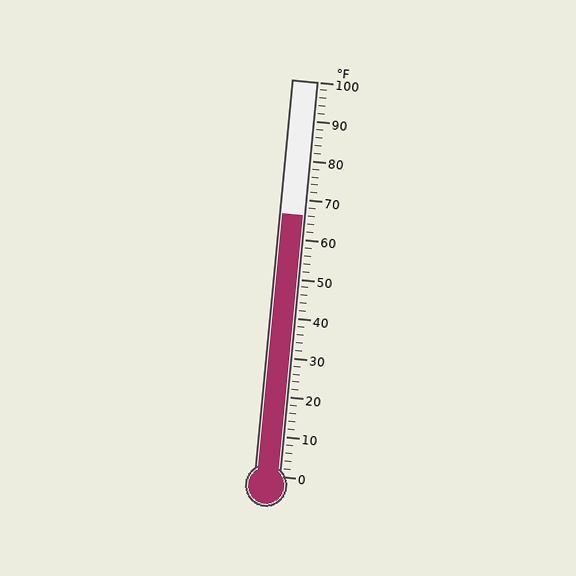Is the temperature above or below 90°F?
The temperature is below 90°F.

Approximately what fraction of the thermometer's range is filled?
The thermometer is filled to approximately 65% of its range.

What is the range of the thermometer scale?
The thermometer scale ranges from 0°F to 100°F.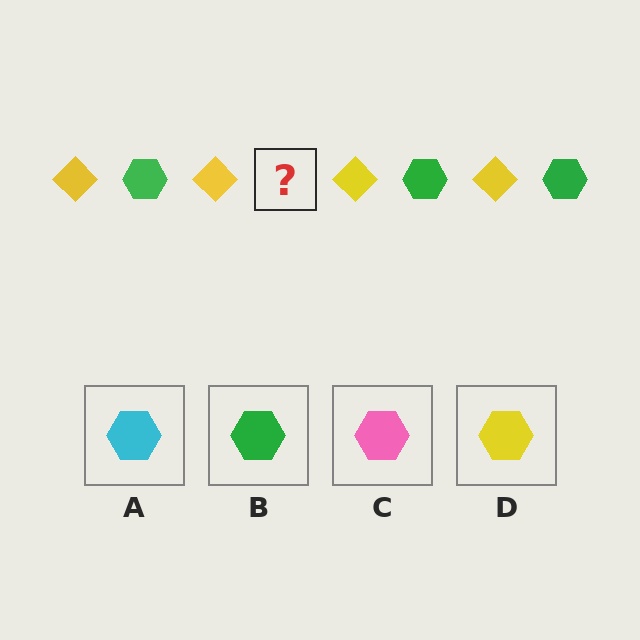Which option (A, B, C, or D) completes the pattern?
B.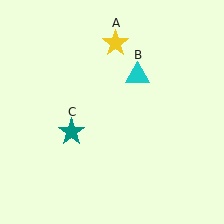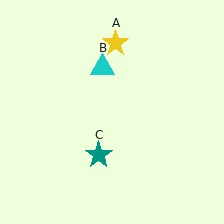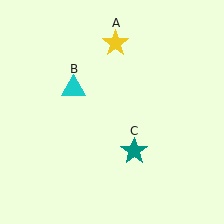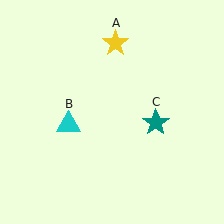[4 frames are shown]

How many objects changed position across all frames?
2 objects changed position: cyan triangle (object B), teal star (object C).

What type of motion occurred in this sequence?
The cyan triangle (object B), teal star (object C) rotated counterclockwise around the center of the scene.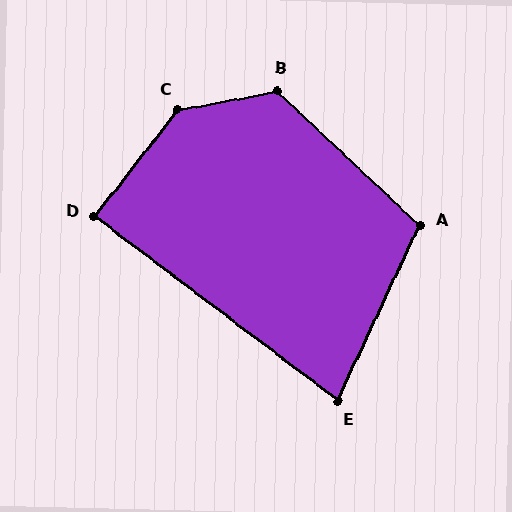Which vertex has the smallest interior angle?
E, at approximately 78 degrees.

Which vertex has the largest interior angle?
C, at approximately 138 degrees.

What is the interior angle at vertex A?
Approximately 108 degrees (obtuse).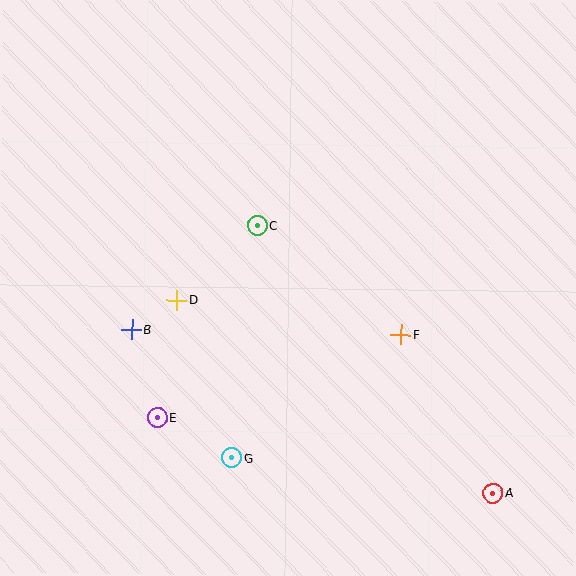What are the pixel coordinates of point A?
Point A is at (493, 493).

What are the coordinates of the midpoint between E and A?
The midpoint between E and A is at (326, 455).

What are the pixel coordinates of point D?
Point D is at (177, 300).